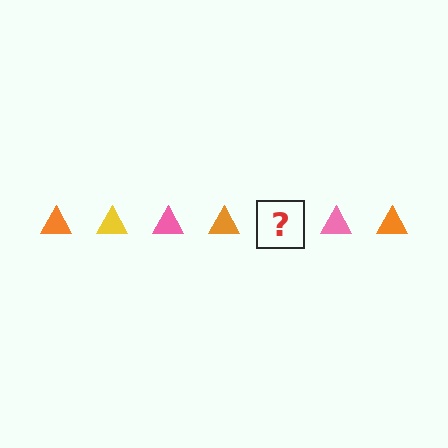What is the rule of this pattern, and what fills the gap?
The rule is that the pattern cycles through orange, yellow, pink triangles. The gap should be filled with a yellow triangle.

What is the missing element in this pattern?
The missing element is a yellow triangle.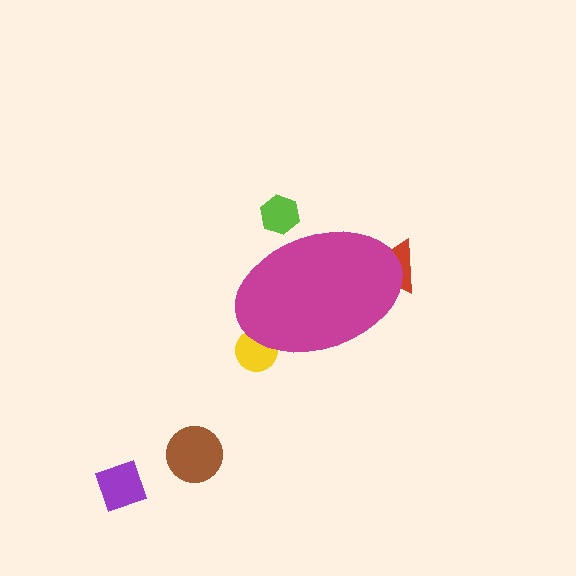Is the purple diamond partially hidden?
No, the purple diamond is fully visible.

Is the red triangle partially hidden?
Yes, the red triangle is partially hidden behind the magenta ellipse.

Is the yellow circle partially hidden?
Yes, the yellow circle is partially hidden behind the magenta ellipse.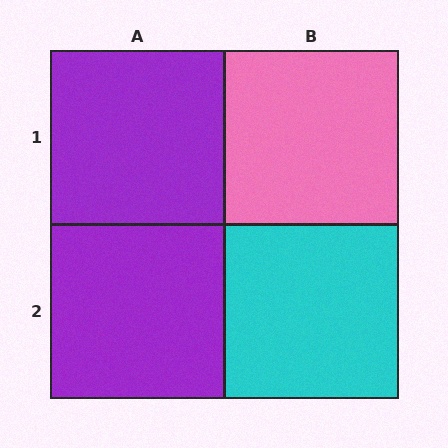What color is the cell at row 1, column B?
Pink.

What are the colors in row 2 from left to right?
Purple, cyan.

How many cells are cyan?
1 cell is cyan.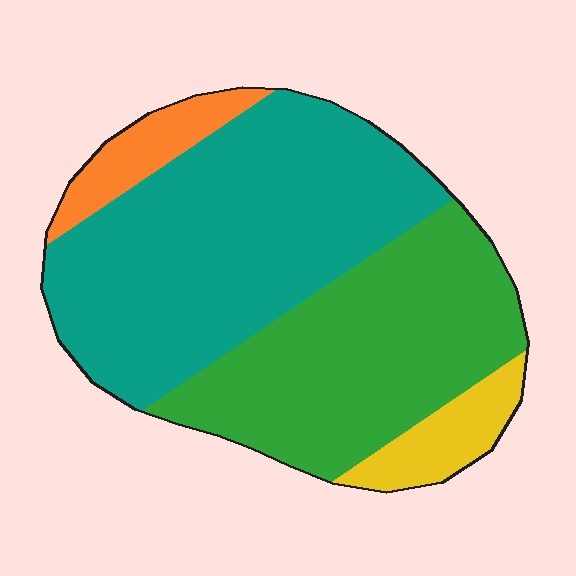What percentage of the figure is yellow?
Yellow takes up about one tenth (1/10) of the figure.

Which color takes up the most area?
Teal, at roughly 50%.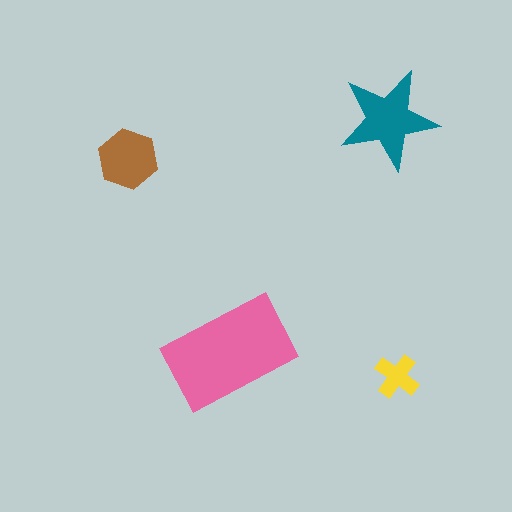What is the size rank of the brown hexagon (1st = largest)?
3rd.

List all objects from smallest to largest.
The yellow cross, the brown hexagon, the teal star, the pink rectangle.